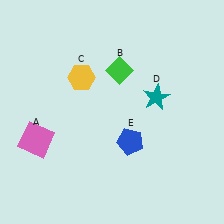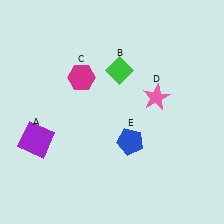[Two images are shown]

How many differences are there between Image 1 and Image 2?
There are 3 differences between the two images.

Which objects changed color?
A changed from pink to purple. C changed from yellow to magenta. D changed from teal to pink.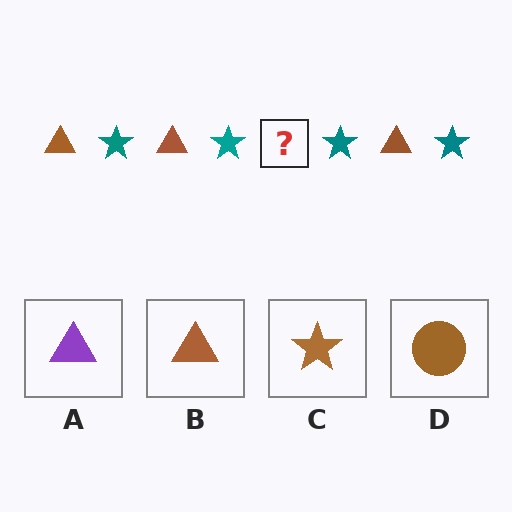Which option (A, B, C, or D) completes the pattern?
B.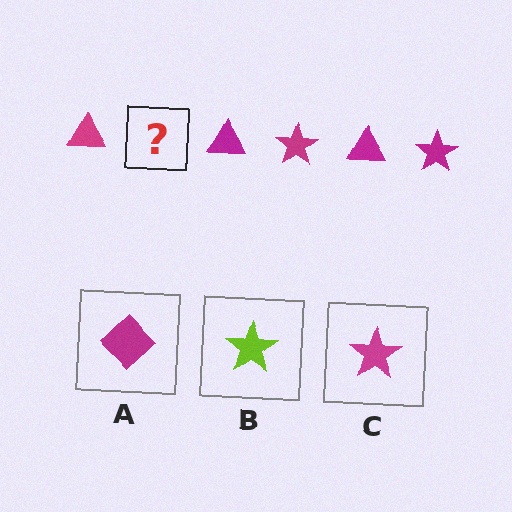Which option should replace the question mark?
Option C.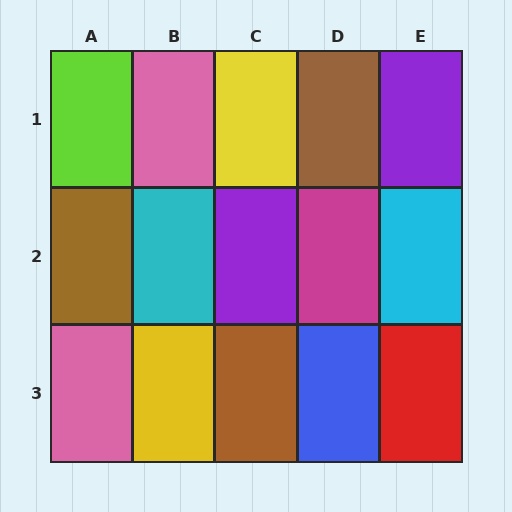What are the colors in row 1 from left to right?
Lime, pink, yellow, brown, purple.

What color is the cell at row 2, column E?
Cyan.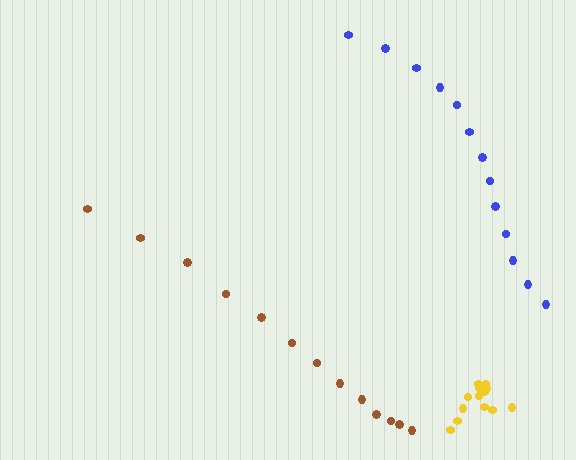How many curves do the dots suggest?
There are 3 distinct paths.